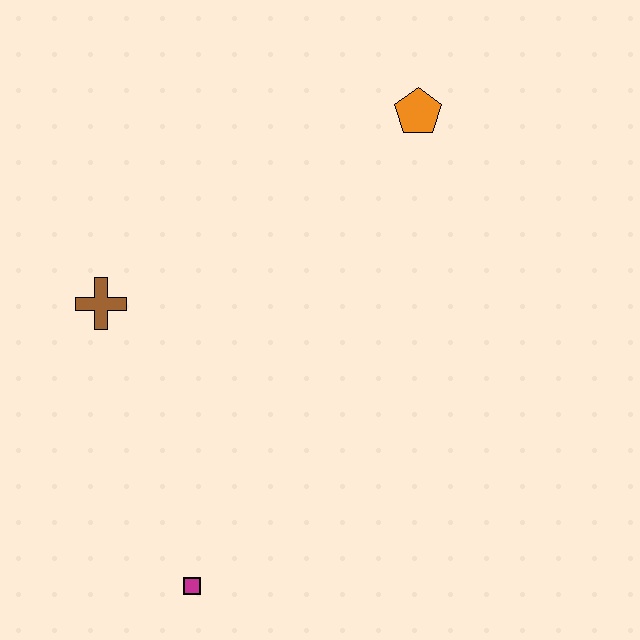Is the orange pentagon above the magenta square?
Yes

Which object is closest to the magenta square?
The brown cross is closest to the magenta square.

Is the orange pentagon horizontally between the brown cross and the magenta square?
No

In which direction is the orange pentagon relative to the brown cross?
The orange pentagon is to the right of the brown cross.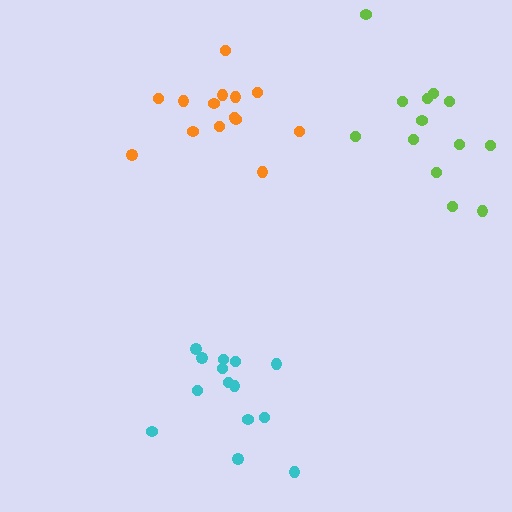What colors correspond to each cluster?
The clusters are colored: cyan, orange, lime.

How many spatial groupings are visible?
There are 3 spatial groupings.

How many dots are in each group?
Group 1: 14 dots, Group 2: 14 dots, Group 3: 13 dots (41 total).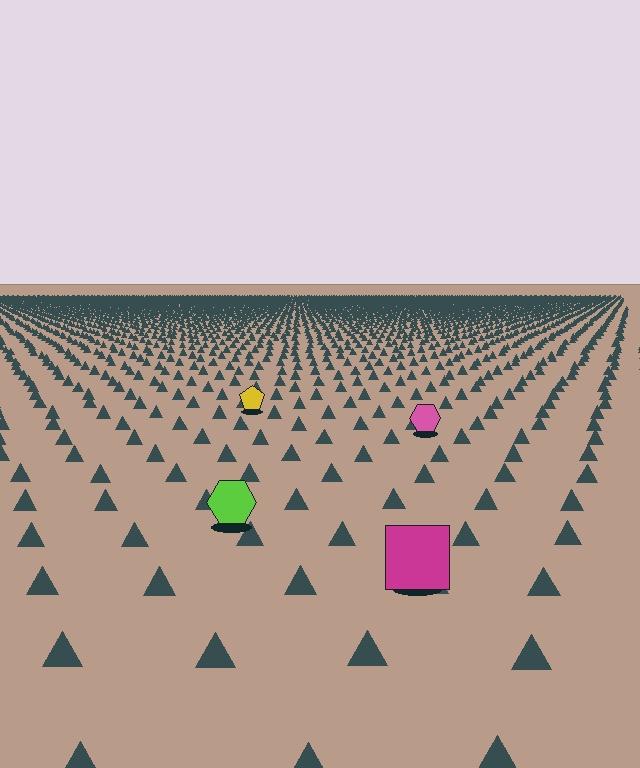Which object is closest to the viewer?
The magenta square is closest. The texture marks near it are larger and more spread out.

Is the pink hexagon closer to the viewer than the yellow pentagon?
Yes. The pink hexagon is closer — you can tell from the texture gradient: the ground texture is coarser near it.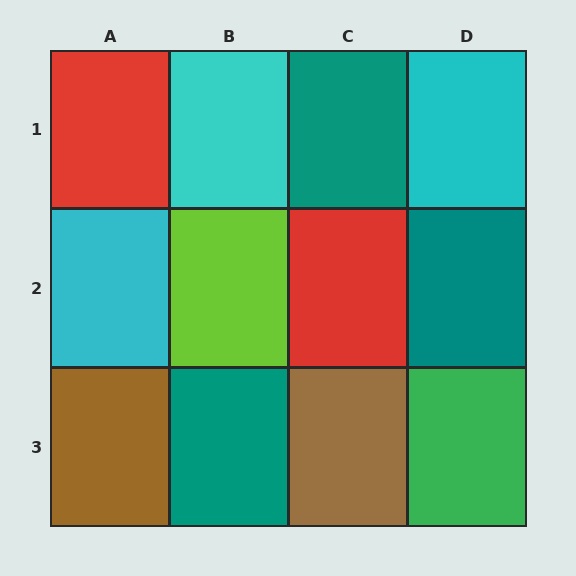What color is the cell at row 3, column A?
Brown.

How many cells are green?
1 cell is green.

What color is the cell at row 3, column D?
Green.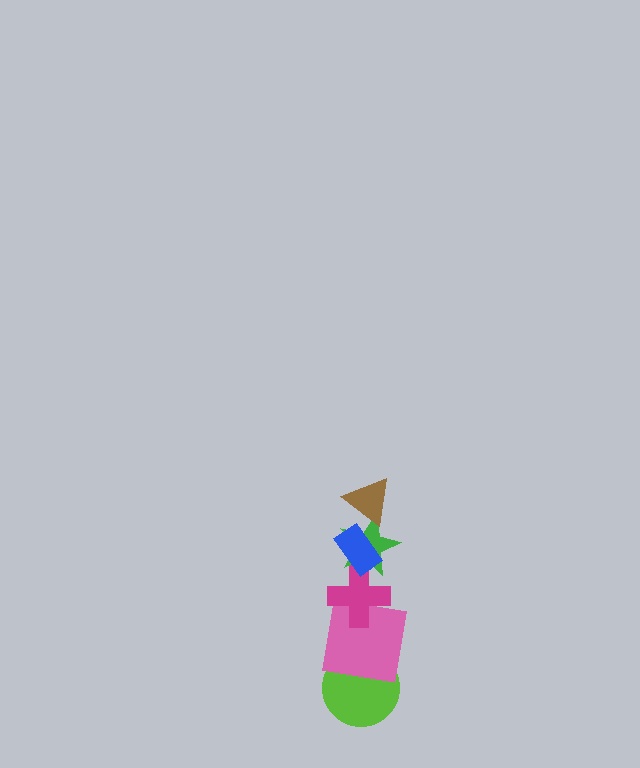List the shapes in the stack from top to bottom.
From top to bottom: the brown triangle, the blue rectangle, the green star, the magenta cross, the pink square, the lime circle.